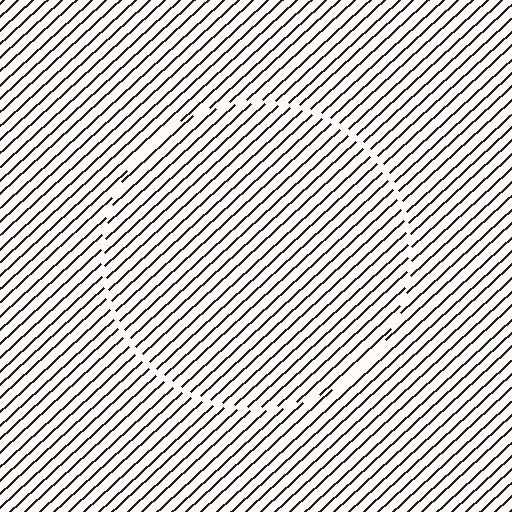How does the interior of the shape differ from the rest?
The interior of the shape contains the same grating, shifted by half a period — the contour is defined by the phase discontinuity where line-ends from the inner and outer gratings abut.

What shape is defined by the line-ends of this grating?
An illusory circle. The interior of the shape contains the same grating, shifted by half a period — the contour is defined by the phase discontinuity where line-ends from the inner and outer gratings abut.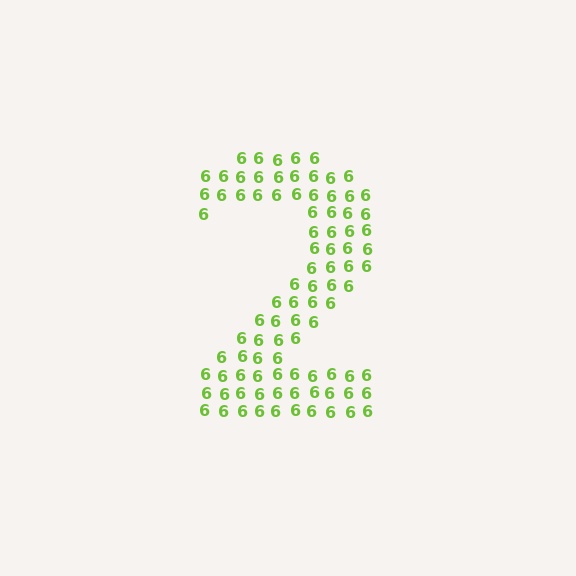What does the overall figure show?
The overall figure shows the digit 2.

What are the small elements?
The small elements are digit 6's.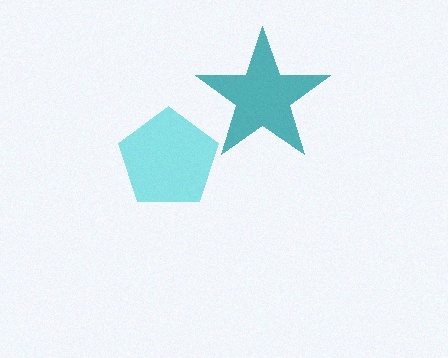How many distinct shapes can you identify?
There are 2 distinct shapes: a teal star, a cyan pentagon.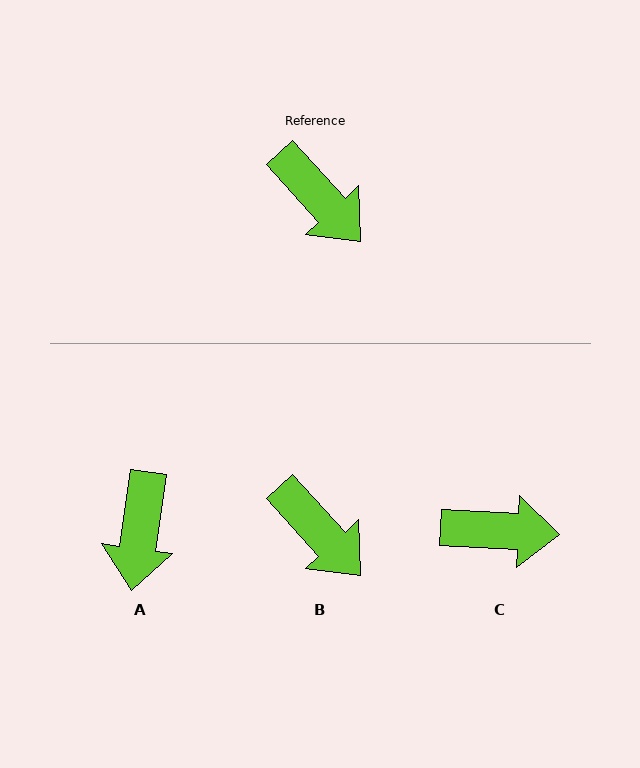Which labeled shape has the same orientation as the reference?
B.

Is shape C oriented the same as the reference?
No, it is off by about 45 degrees.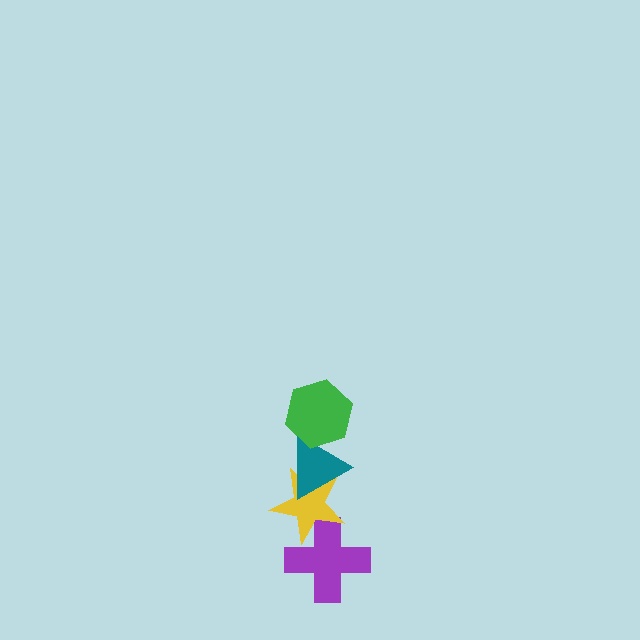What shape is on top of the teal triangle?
The green hexagon is on top of the teal triangle.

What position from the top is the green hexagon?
The green hexagon is 1st from the top.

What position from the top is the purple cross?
The purple cross is 4th from the top.